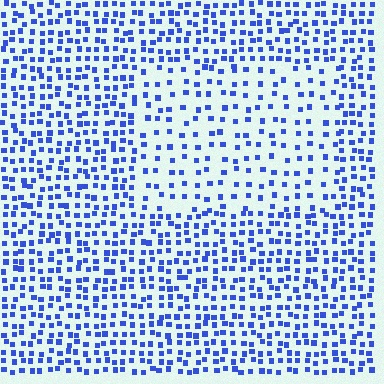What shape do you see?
I see a rectangle.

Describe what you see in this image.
The image contains small blue elements arranged at two different densities. A rectangle-shaped region is visible where the elements are less densely packed than the surrounding area.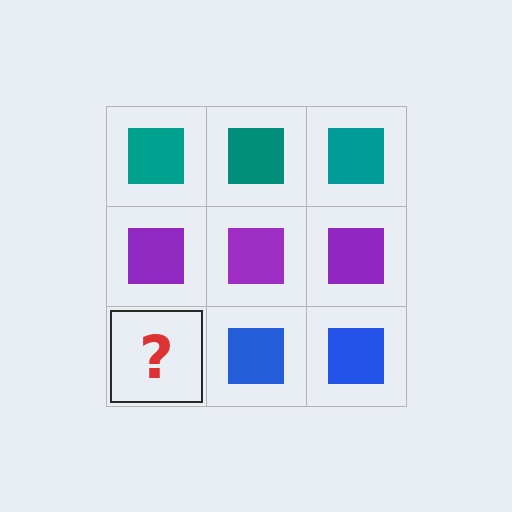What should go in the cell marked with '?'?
The missing cell should contain a blue square.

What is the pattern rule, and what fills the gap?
The rule is that each row has a consistent color. The gap should be filled with a blue square.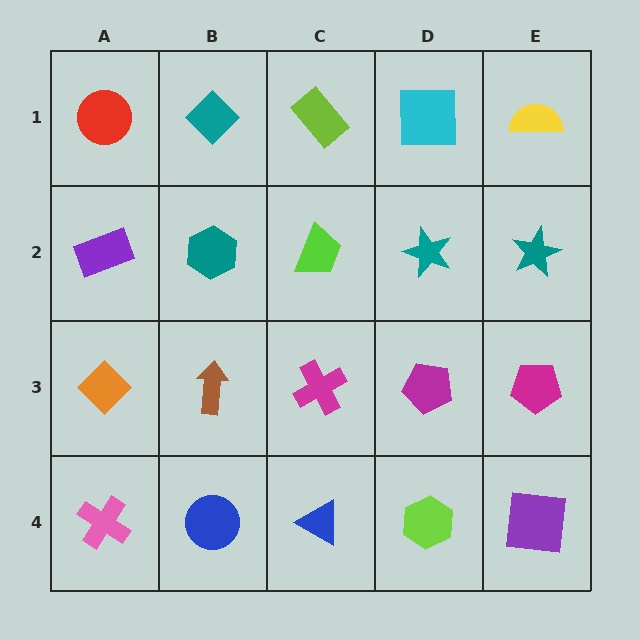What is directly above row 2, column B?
A teal diamond.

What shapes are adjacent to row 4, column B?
A brown arrow (row 3, column B), a pink cross (row 4, column A), a blue triangle (row 4, column C).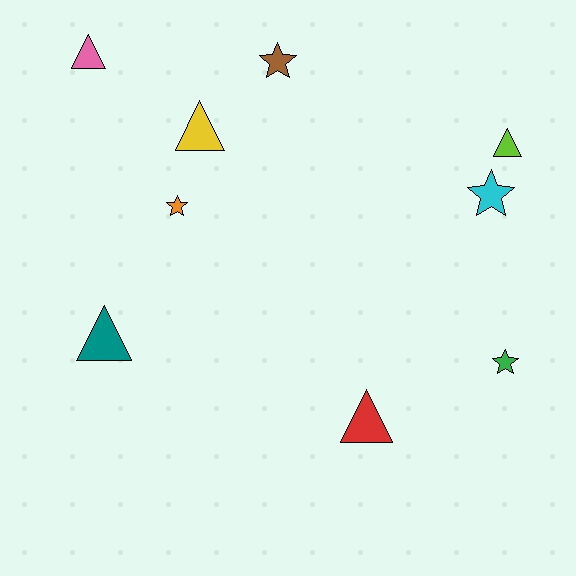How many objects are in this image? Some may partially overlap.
There are 9 objects.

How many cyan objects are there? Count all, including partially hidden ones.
There is 1 cyan object.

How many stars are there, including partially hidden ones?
There are 4 stars.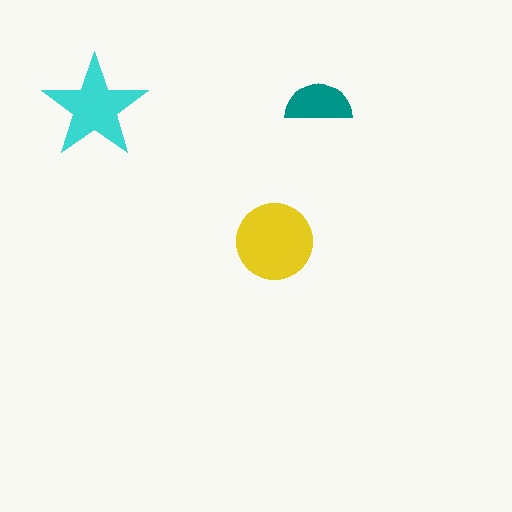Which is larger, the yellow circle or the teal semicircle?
The yellow circle.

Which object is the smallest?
The teal semicircle.